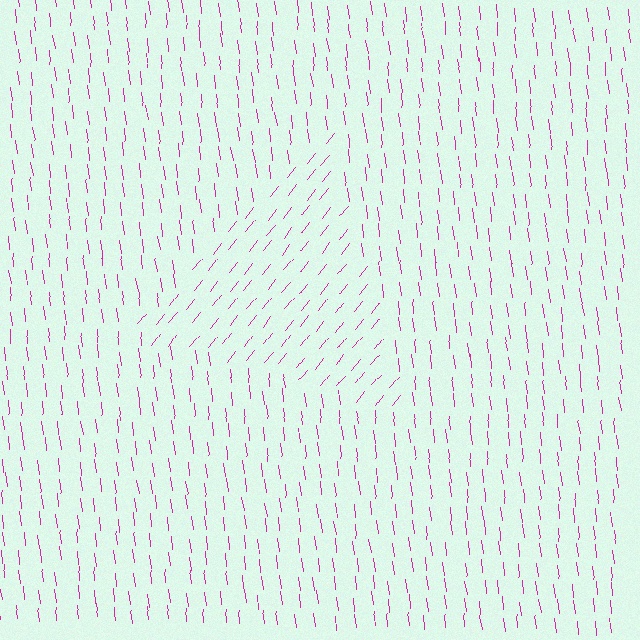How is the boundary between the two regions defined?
The boundary is defined purely by a change in line orientation (approximately 45 degrees difference). All lines are the same color and thickness.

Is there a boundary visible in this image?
Yes, there is a texture boundary formed by a change in line orientation.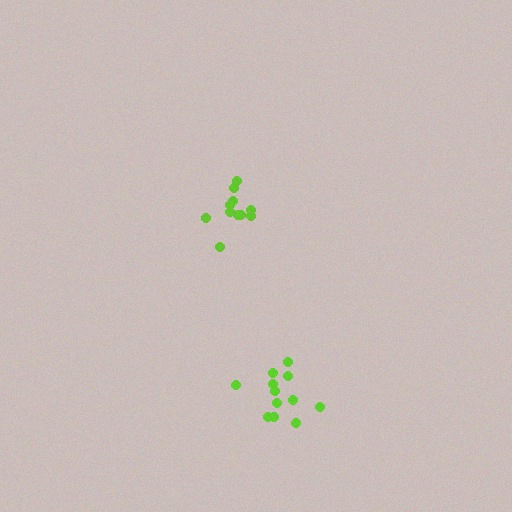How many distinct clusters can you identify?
There are 2 distinct clusters.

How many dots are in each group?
Group 1: 12 dots, Group 2: 11 dots (23 total).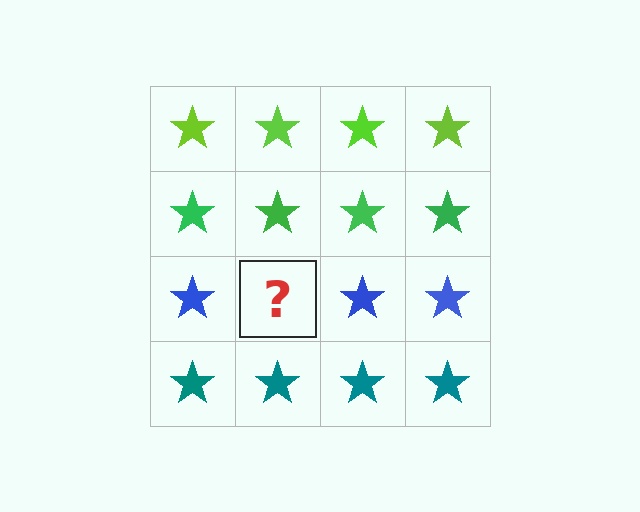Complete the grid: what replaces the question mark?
The question mark should be replaced with a blue star.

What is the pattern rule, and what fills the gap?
The rule is that each row has a consistent color. The gap should be filled with a blue star.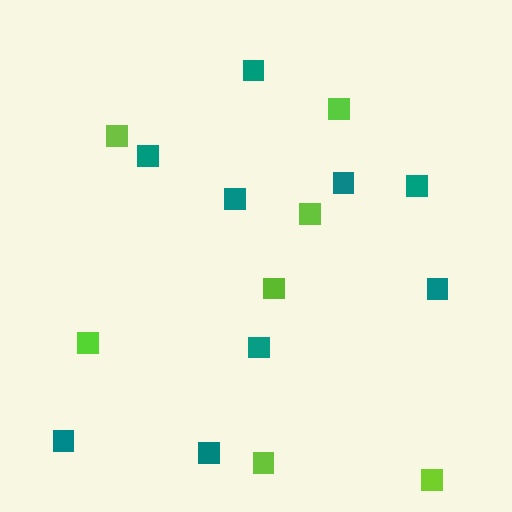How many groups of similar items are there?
There are 2 groups: one group of teal squares (9) and one group of lime squares (7).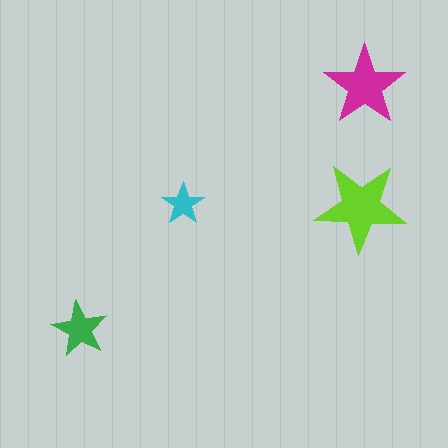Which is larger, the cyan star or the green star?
The green one.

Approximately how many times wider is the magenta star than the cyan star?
About 2 times wider.